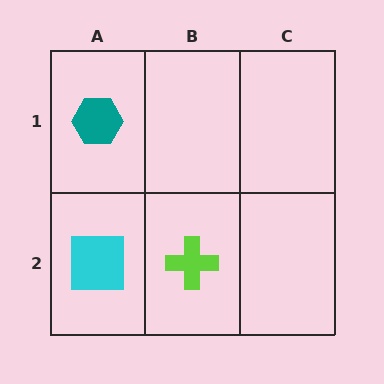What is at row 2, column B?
A lime cross.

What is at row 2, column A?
A cyan square.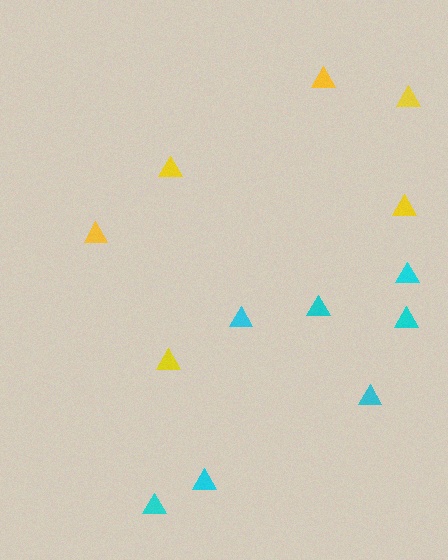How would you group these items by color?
There are 2 groups: one group of yellow triangles (6) and one group of cyan triangles (7).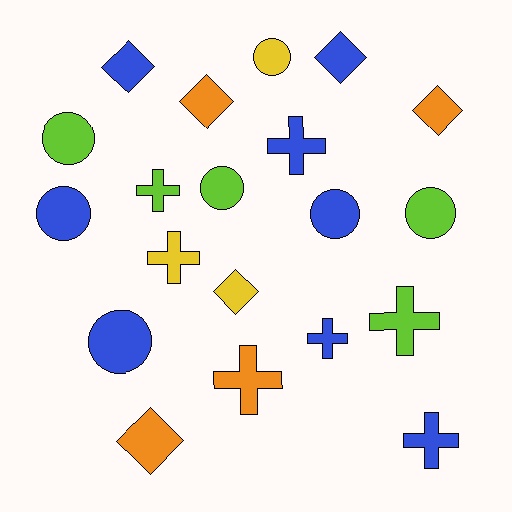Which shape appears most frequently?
Circle, with 7 objects.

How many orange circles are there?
There are no orange circles.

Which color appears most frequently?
Blue, with 8 objects.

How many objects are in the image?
There are 20 objects.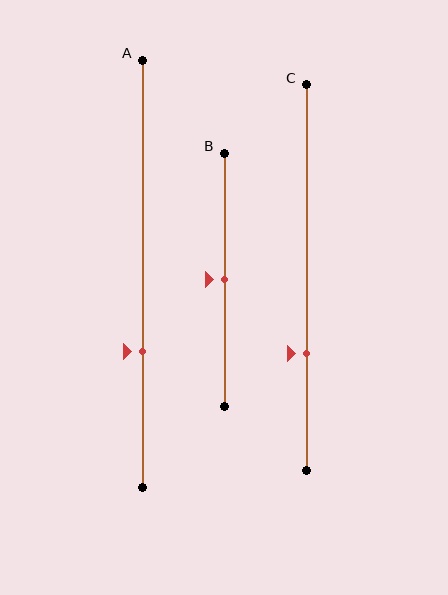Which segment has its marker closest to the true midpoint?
Segment B has its marker closest to the true midpoint.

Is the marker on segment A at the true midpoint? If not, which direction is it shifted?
No, the marker on segment A is shifted downward by about 18% of the segment length.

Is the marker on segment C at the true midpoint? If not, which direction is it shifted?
No, the marker on segment C is shifted downward by about 20% of the segment length.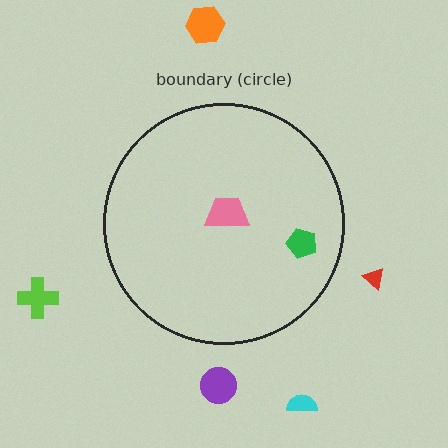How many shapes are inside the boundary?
2 inside, 5 outside.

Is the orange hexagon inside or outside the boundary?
Outside.